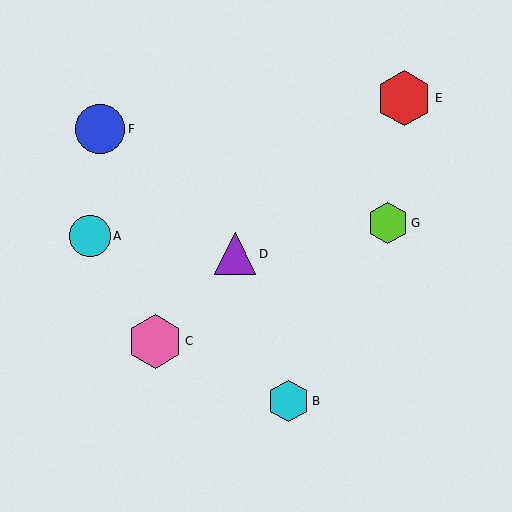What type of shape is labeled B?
Shape B is a cyan hexagon.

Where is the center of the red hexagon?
The center of the red hexagon is at (404, 98).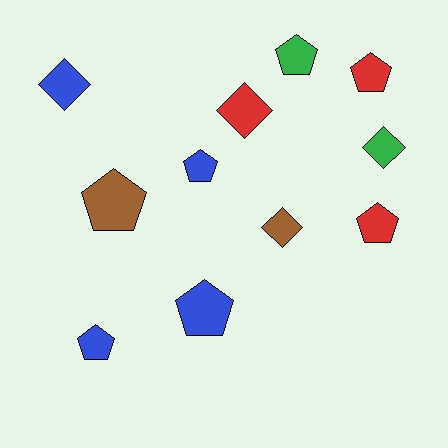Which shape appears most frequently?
Pentagon, with 7 objects.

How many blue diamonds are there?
There is 1 blue diamond.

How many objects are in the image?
There are 11 objects.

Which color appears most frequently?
Blue, with 4 objects.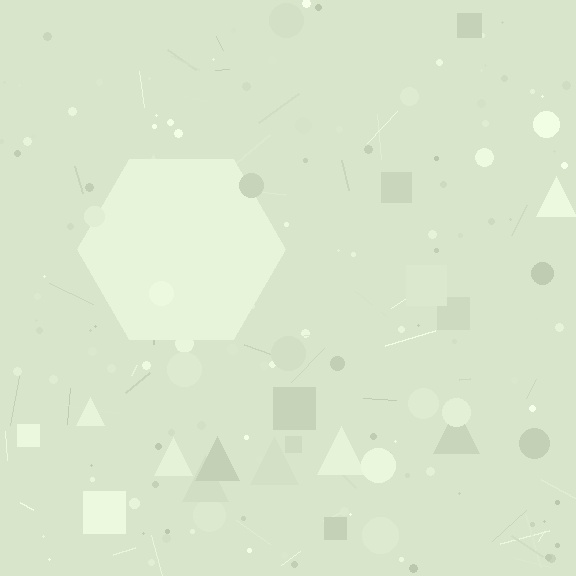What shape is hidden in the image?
A hexagon is hidden in the image.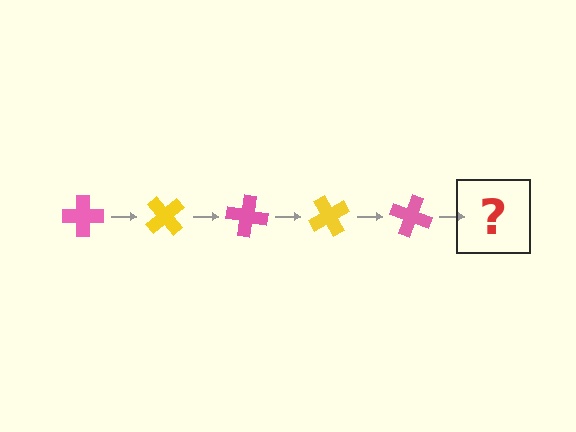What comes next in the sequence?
The next element should be a yellow cross, rotated 250 degrees from the start.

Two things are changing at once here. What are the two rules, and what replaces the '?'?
The two rules are that it rotates 50 degrees each step and the color cycles through pink and yellow. The '?' should be a yellow cross, rotated 250 degrees from the start.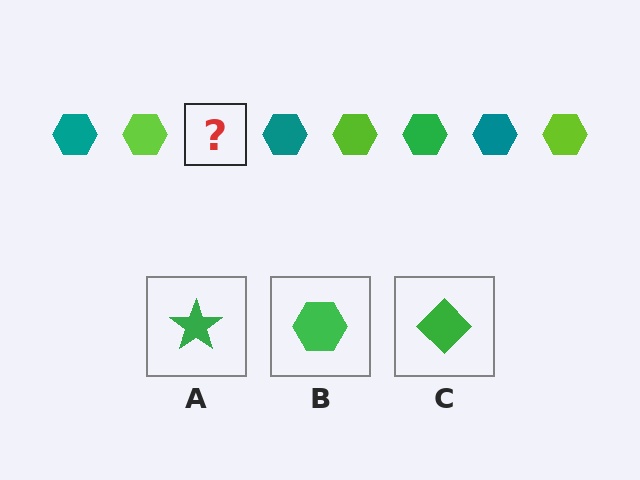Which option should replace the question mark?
Option B.